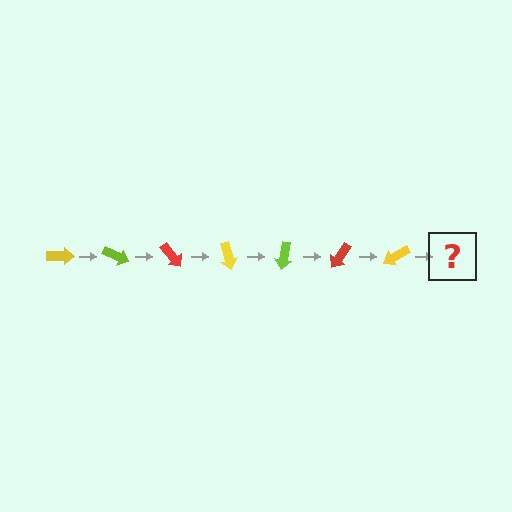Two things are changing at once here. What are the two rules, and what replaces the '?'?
The two rules are that it rotates 25 degrees each step and the color cycles through yellow, lime, and red. The '?' should be a lime arrow, rotated 175 degrees from the start.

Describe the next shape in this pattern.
It should be a lime arrow, rotated 175 degrees from the start.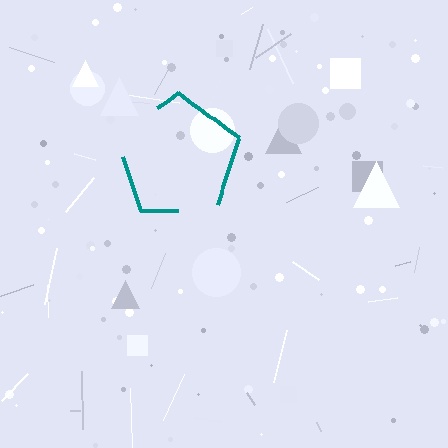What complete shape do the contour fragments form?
The contour fragments form a pentagon.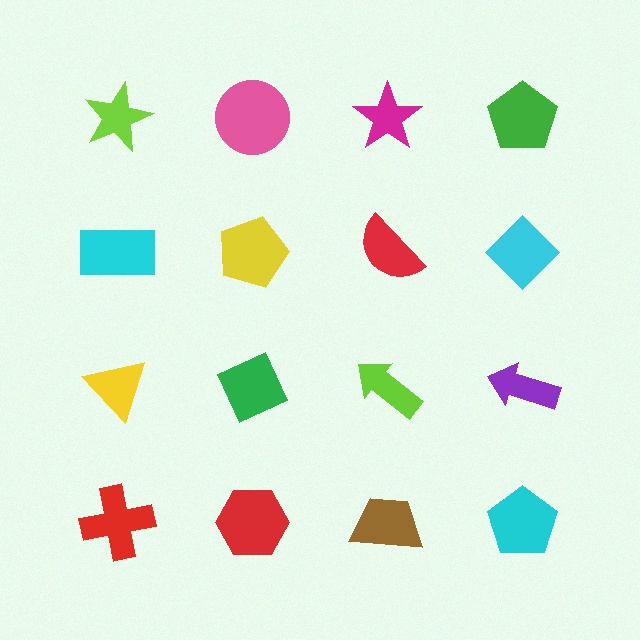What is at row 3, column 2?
A green diamond.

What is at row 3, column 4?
A purple arrow.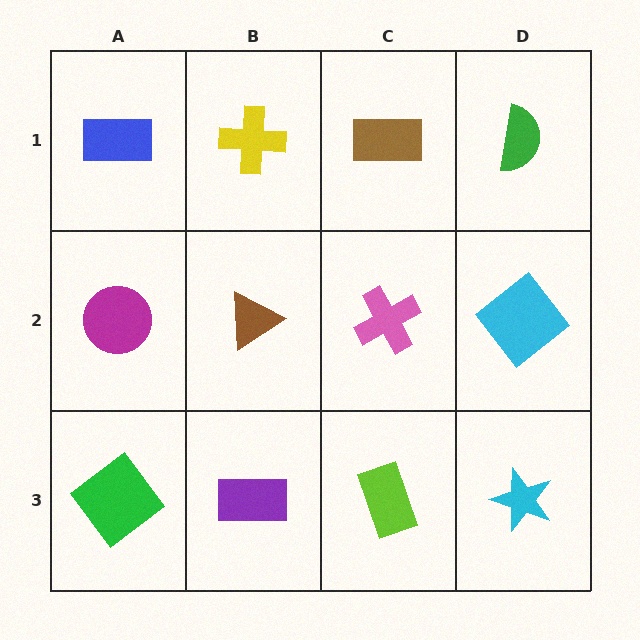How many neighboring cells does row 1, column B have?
3.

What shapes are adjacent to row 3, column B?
A brown triangle (row 2, column B), a green diamond (row 3, column A), a lime rectangle (row 3, column C).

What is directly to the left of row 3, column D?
A lime rectangle.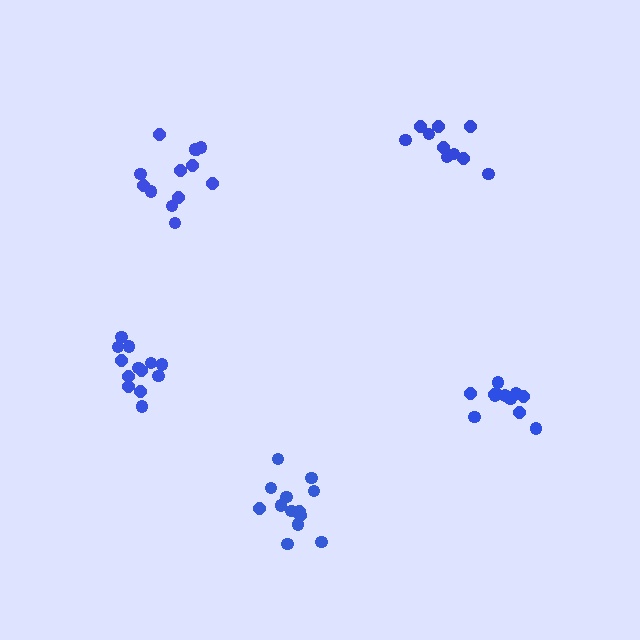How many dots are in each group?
Group 1: 13 dots, Group 2: 13 dots, Group 3: 13 dots, Group 4: 10 dots, Group 5: 12 dots (61 total).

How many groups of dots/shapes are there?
There are 5 groups.